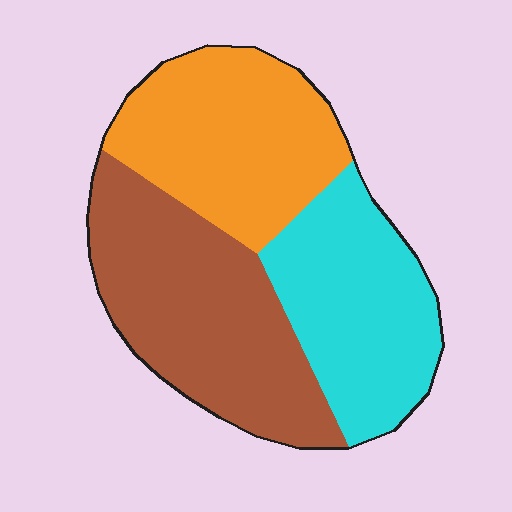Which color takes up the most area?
Brown, at roughly 40%.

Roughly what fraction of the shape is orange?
Orange takes up between a quarter and a half of the shape.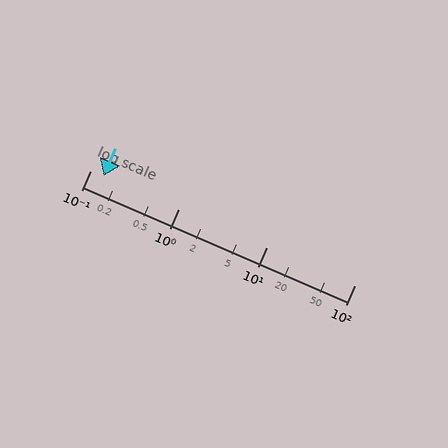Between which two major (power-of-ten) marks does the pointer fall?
The pointer is between 0.1 and 1.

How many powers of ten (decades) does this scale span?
The scale spans 3 decades, from 0.1 to 100.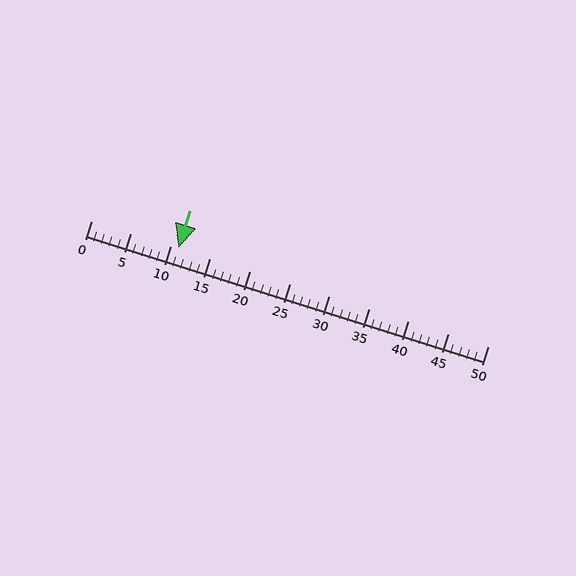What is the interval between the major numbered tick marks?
The major tick marks are spaced 5 units apart.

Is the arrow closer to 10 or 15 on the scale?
The arrow is closer to 10.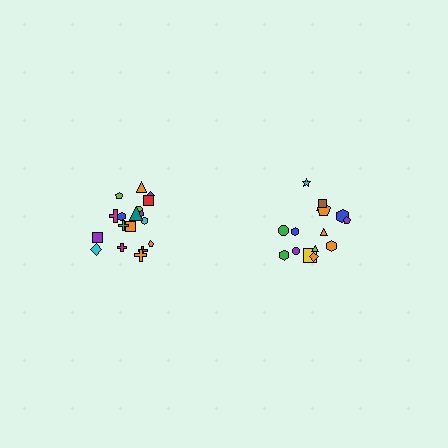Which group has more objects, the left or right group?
The left group.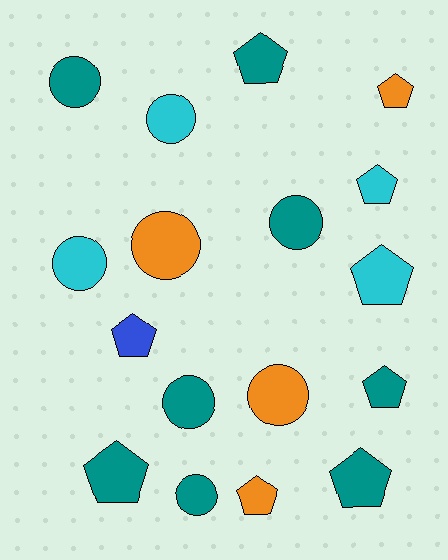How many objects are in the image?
There are 17 objects.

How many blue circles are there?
There are no blue circles.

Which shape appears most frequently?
Pentagon, with 9 objects.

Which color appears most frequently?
Teal, with 8 objects.